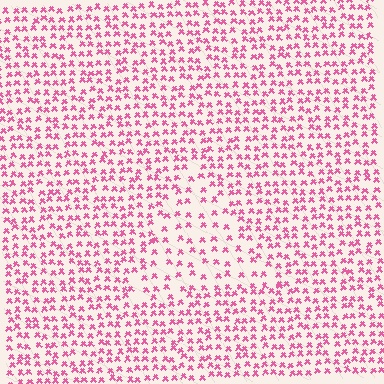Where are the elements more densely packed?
The elements are more densely packed outside the triangle boundary.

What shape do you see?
I see a triangle.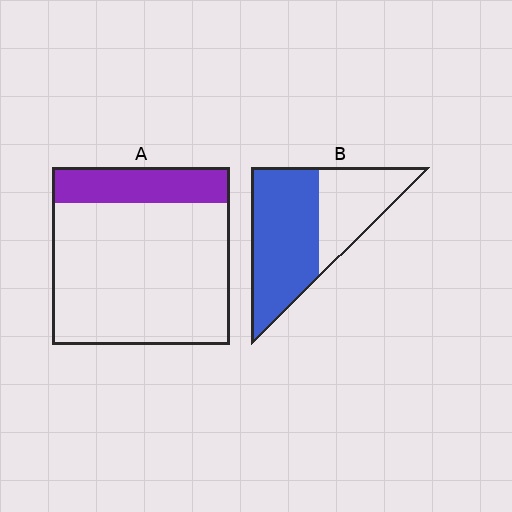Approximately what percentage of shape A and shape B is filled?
A is approximately 20% and B is approximately 60%.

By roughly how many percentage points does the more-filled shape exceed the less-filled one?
By roughly 40 percentage points (B over A).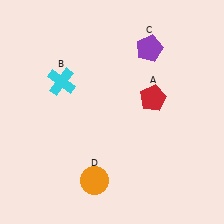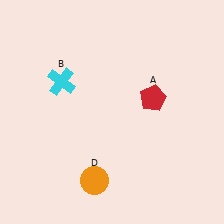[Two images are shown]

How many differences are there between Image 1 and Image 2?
There is 1 difference between the two images.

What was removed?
The purple pentagon (C) was removed in Image 2.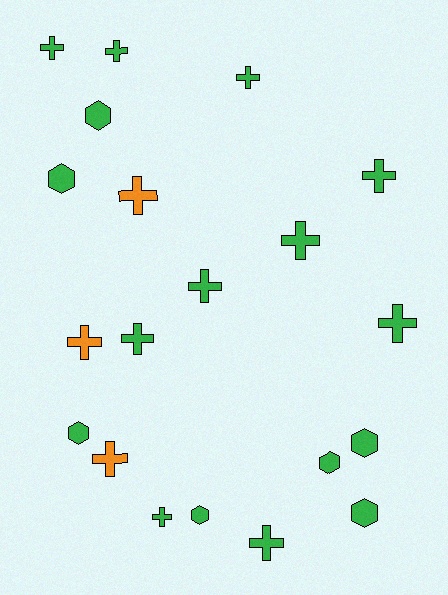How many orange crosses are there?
There are 3 orange crosses.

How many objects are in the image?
There are 20 objects.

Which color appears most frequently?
Green, with 17 objects.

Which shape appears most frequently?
Cross, with 13 objects.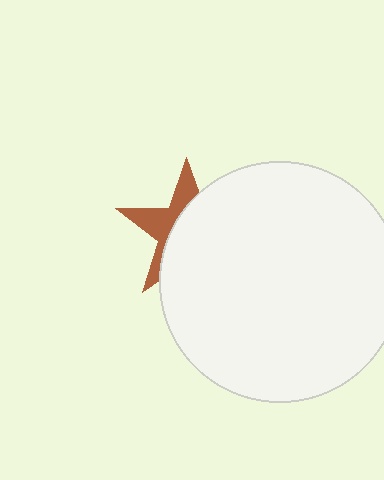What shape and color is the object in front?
The object in front is a white circle.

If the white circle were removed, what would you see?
You would see the complete brown star.